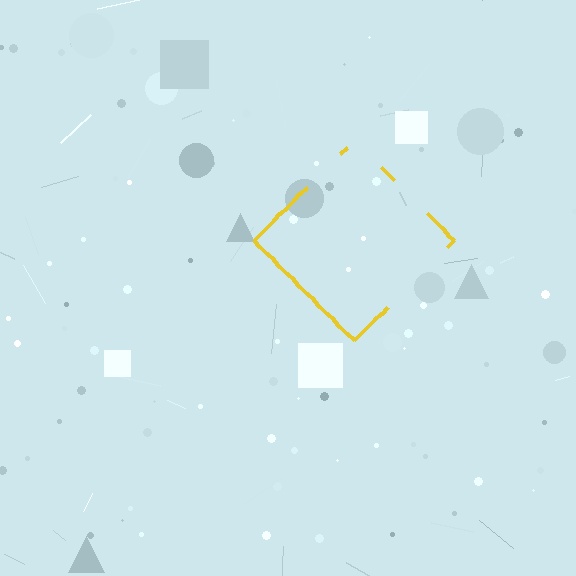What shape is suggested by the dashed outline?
The dashed outline suggests a diamond.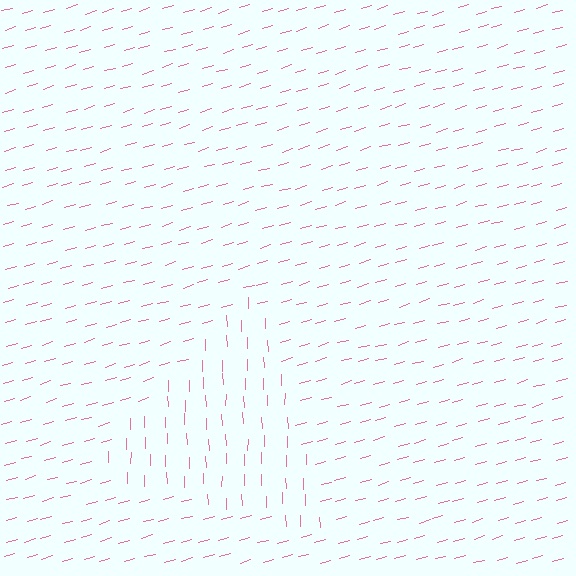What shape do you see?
I see a triangle.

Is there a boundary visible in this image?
Yes, there is a texture boundary formed by a change in line orientation.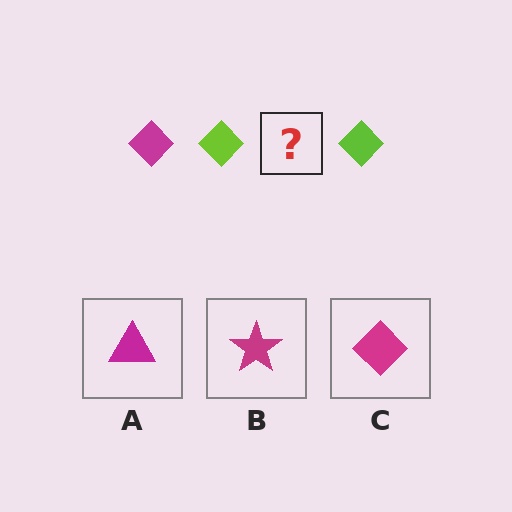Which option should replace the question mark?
Option C.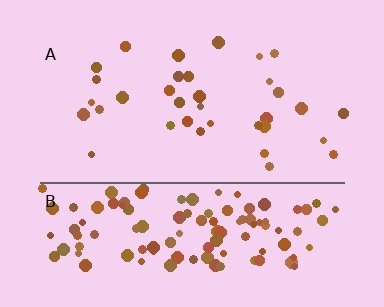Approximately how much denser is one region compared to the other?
Approximately 4.1× — region B over region A.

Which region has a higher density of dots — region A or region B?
B (the bottom).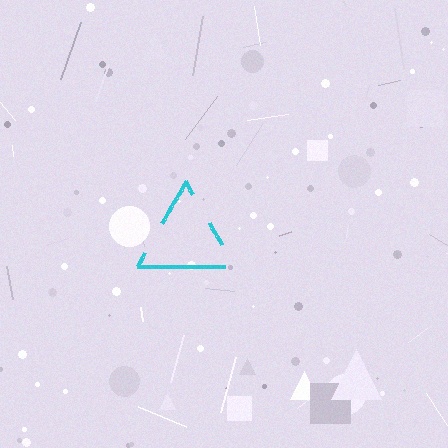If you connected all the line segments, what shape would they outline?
They would outline a triangle.